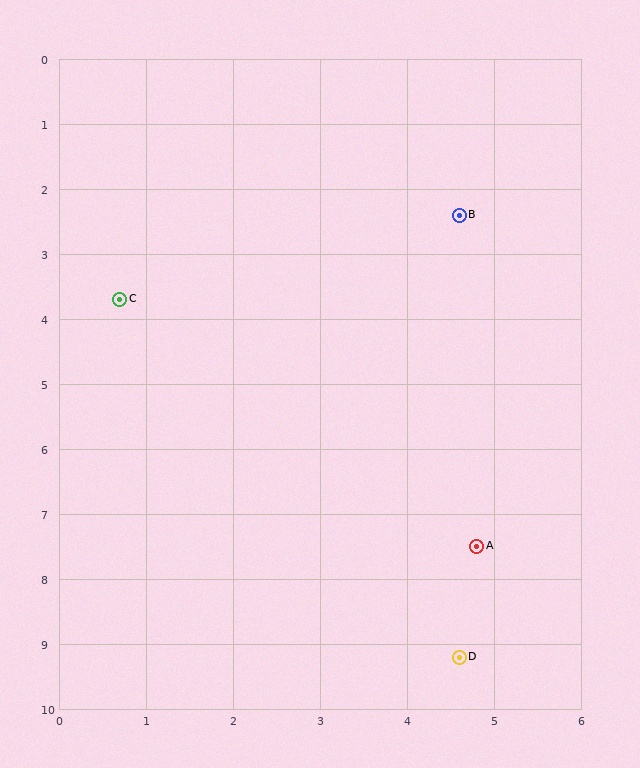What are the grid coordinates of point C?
Point C is at approximately (0.7, 3.7).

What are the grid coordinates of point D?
Point D is at approximately (4.6, 9.2).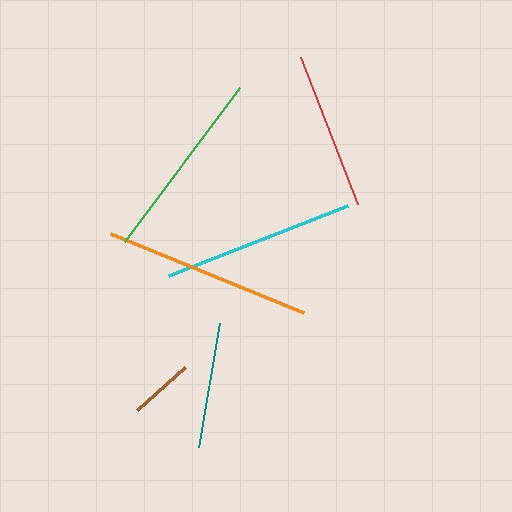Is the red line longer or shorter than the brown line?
The red line is longer than the brown line.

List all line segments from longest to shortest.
From longest to shortest: orange, cyan, green, red, teal, brown.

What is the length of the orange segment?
The orange segment is approximately 208 pixels long.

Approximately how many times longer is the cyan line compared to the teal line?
The cyan line is approximately 1.5 times the length of the teal line.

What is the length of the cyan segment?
The cyan segment is approximately 193 pixels long.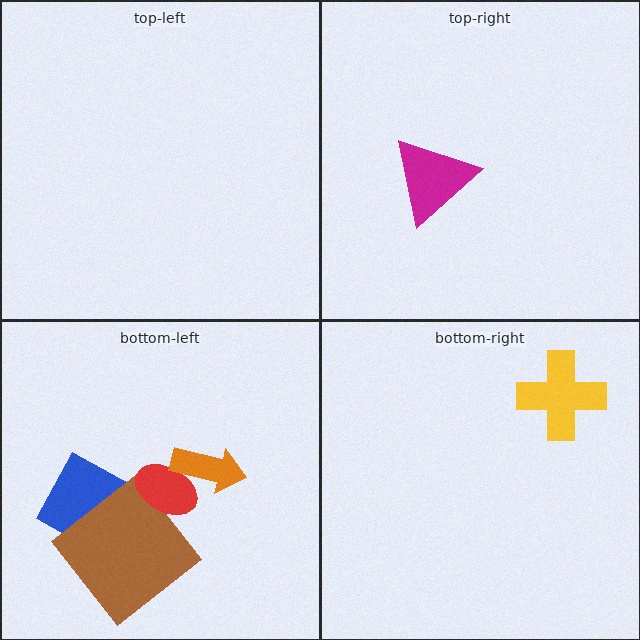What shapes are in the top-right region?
The magenta triangle.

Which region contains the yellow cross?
The bottom-right region.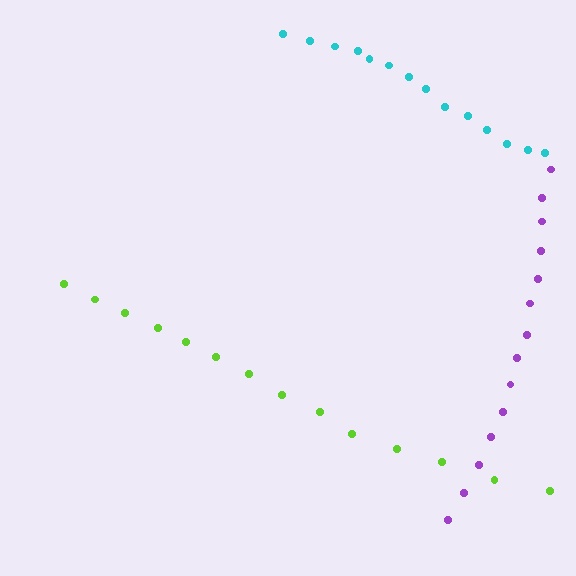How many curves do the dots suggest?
There are 3 distinct paths.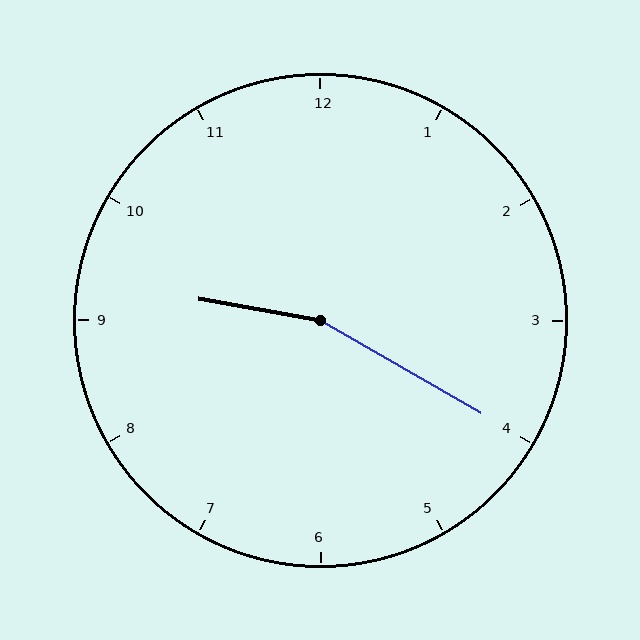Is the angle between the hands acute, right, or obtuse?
It is obtuse.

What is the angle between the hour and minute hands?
Approximately 160 degrees.